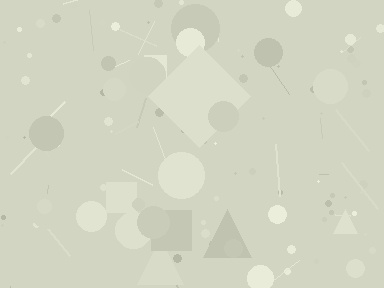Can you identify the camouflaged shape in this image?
The camouflaged shape is a diamond.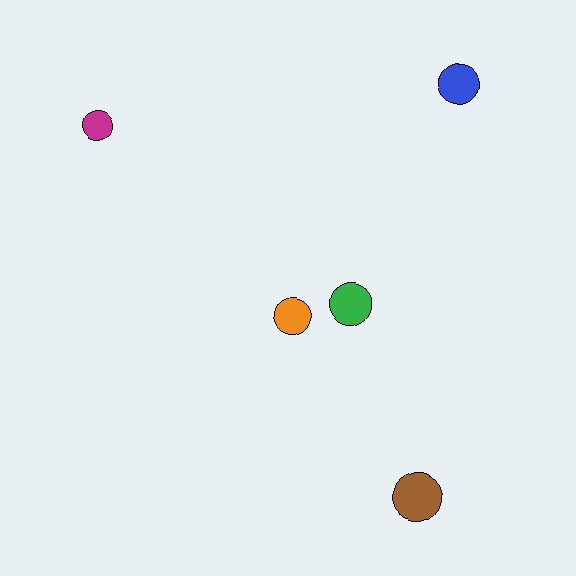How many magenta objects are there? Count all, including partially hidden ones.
There is 1 magenta object.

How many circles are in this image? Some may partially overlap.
There are 5 circles.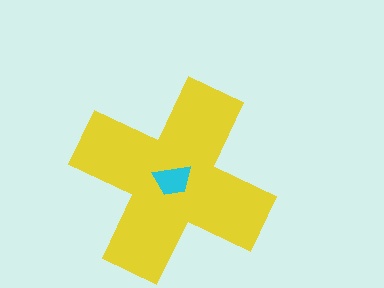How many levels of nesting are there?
2.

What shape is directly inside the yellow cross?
The cyan trapezoid.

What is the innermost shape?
The cyan trapezoid.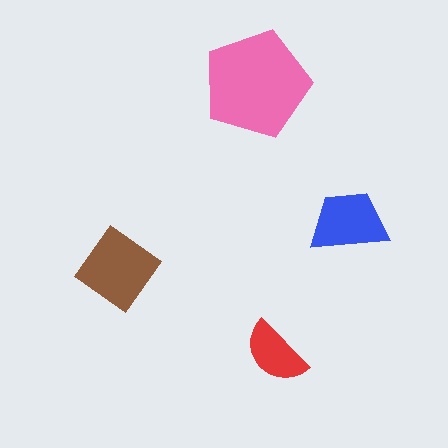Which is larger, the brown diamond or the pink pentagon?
The pink pentagon.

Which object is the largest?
The pink pentagon.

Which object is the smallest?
The red semicircle.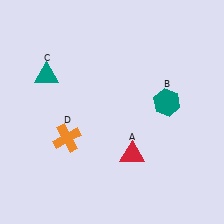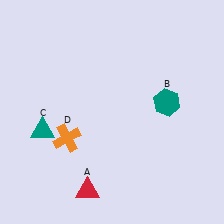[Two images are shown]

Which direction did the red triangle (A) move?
The red triangle (A) moved left.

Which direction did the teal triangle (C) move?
The teal triangle (C) moved down.